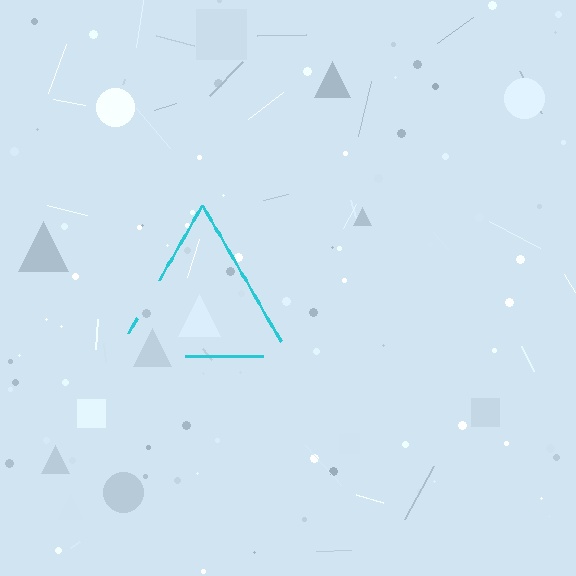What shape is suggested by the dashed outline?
The dashed outline suggests a triangle.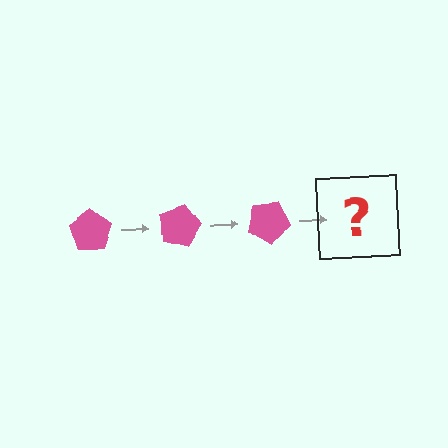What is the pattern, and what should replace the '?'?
The pattern is that the pentagon rotates 15 degrees each step. The '?' should be a pink pentagon rotated 45 degrees.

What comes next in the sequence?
The next element should be a pink pentagon rotated 45 degrees.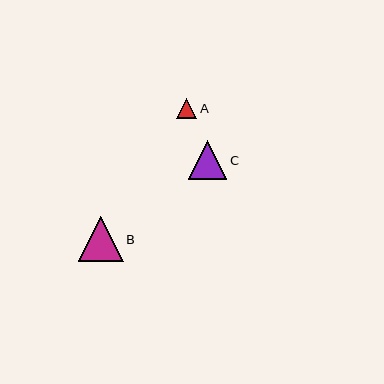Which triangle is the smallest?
Triangle A is the smallest with a size of approximately 20 pixels.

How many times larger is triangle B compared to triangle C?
Triangle B is approximately 1.2 times the size of triangle C.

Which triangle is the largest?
Triangle B is the largest with a size of approximately 45 pixels.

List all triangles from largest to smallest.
From largest to smallest: B, C, A.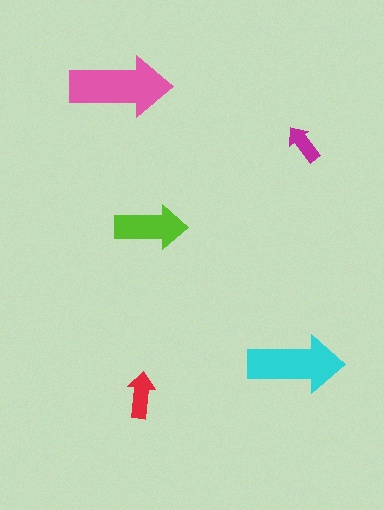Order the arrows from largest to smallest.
the pink one, the cyan one, the lime one, the red one, the magenta one.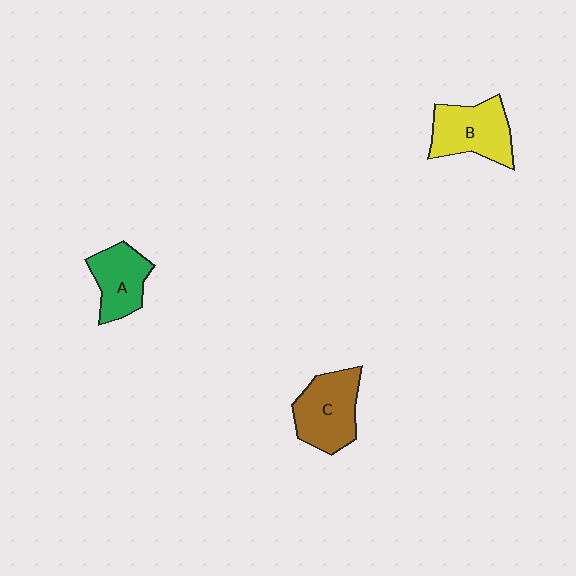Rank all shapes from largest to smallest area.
From largest to smallest: C (brown), B (yellow), A (green).